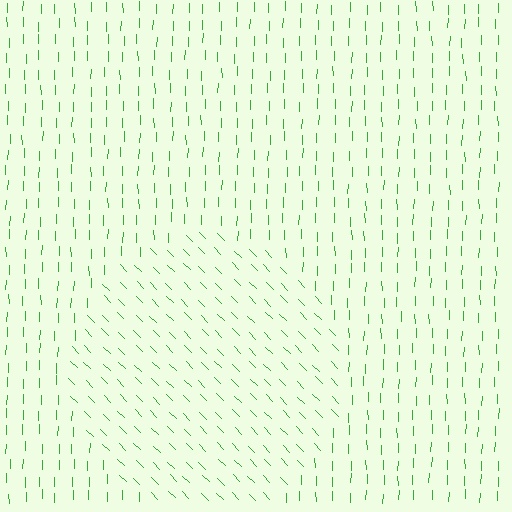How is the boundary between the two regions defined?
The boundary is defined purely by a change in line orientation (approximately 45 degrees difference). All lines are the same color and thickness.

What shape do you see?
I see a circle.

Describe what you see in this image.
The image is filled with small green line segments. A circle region in the image has lines oriented differently from the surrounding lines, creating a visible texture boundary.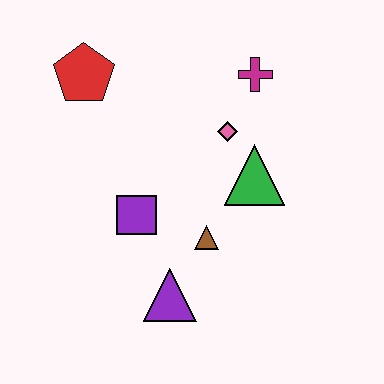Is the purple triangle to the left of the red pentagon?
No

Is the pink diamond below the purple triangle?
No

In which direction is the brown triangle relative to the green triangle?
The brown triangle is below the green triangle.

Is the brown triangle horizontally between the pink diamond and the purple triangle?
Yes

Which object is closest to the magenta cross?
The pink diamond is closest to the magenta cross.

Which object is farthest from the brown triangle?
The red pentagon is farthest from the brown triangle.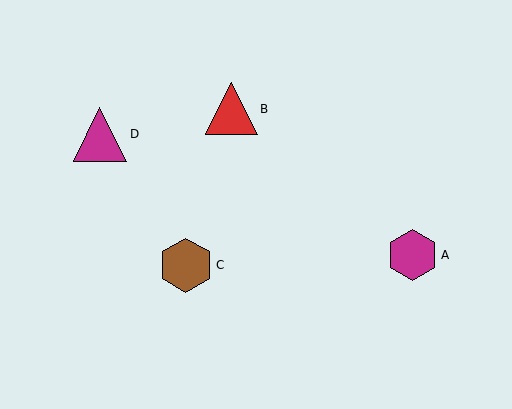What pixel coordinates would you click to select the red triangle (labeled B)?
Click at (232, 109) to select the red triangle B.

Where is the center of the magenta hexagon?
The center of the magenta hexagon is at (413, 255).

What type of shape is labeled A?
Shape A is a magenta hexagon.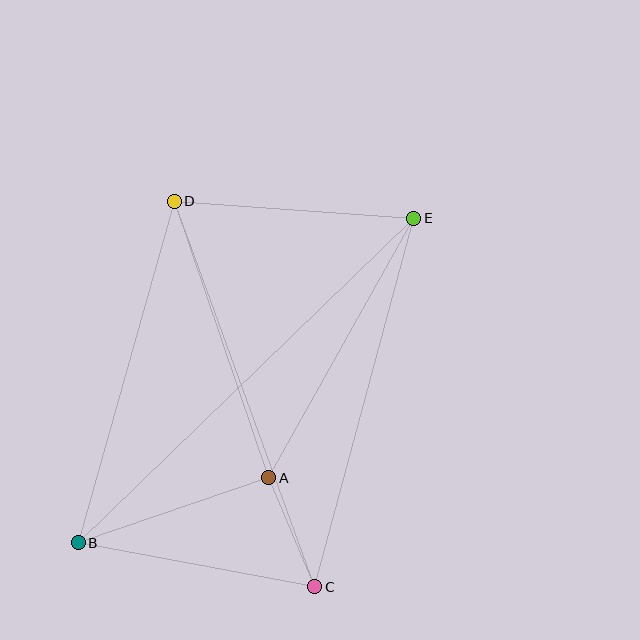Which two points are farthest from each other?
Points B and E are farthest from each other.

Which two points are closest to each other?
Points A and C are closest to each other.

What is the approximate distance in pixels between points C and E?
The distance between C and E is approximately 382 pixels.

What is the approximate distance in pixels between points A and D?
The distance between A and D is approximately 292 pixels.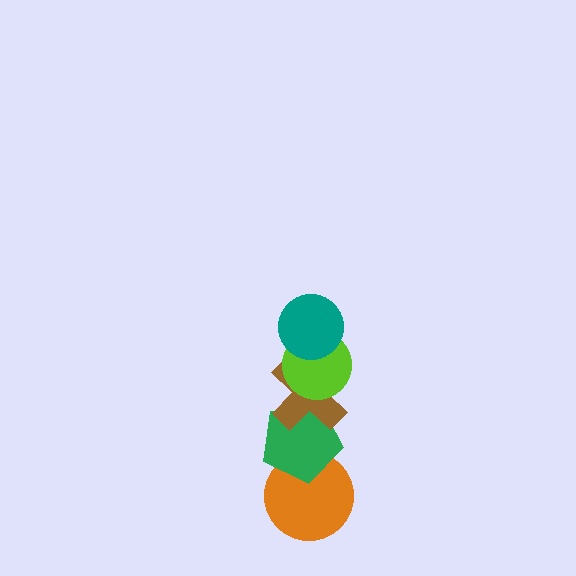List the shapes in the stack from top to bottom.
From top to bottom: the teal circle, the lime circle, the brown cross, the green pentagon, the orange circle.